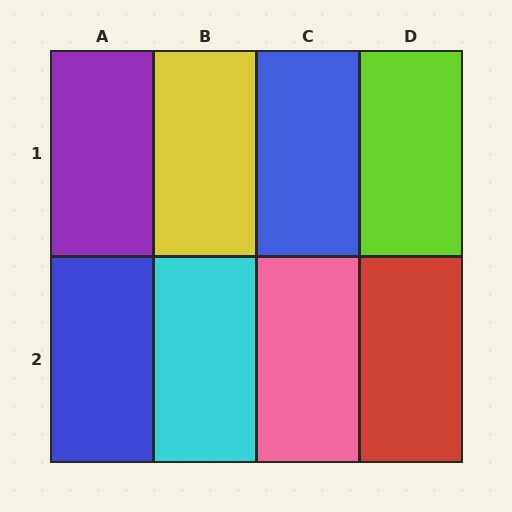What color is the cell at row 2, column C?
Pink.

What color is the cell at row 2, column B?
Cyan.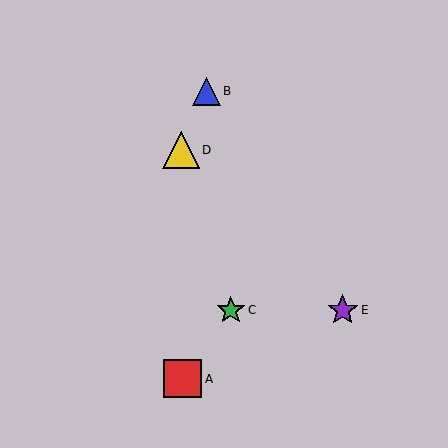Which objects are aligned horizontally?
Objects C, E are aligned horizontally.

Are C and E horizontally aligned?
Yes, both are at y≈310.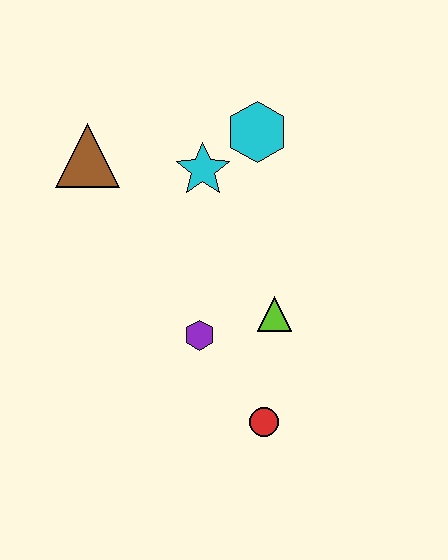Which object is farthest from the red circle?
The brown triangle is farthest from the red circle.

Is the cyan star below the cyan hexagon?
Yes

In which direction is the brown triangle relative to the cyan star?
The brown triangle is to the left of the cyan star.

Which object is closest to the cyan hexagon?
The cyan star is closest to the cyan hexagon.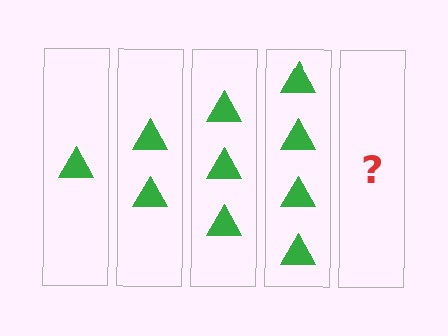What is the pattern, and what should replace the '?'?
The pattern is that each step adds one more triangle. The '?' should be 5 triangles.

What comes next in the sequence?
The next element should be 5 triangles.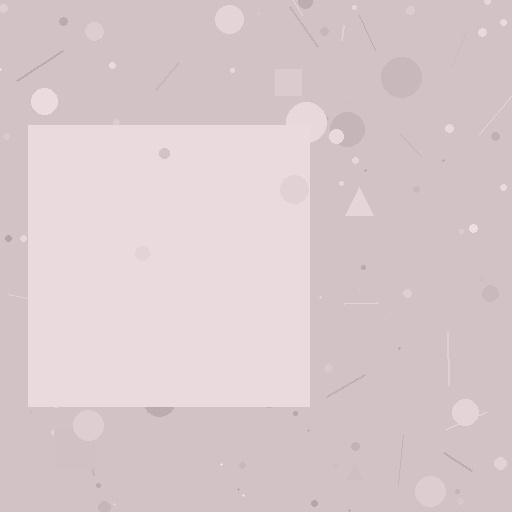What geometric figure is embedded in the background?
A square is embedded in the background.